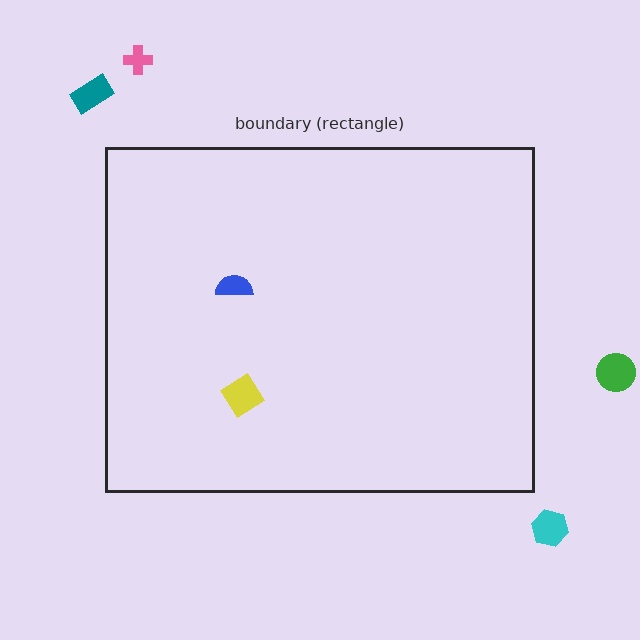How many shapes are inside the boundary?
2 inside, 4 outside.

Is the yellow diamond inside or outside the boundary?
Inside.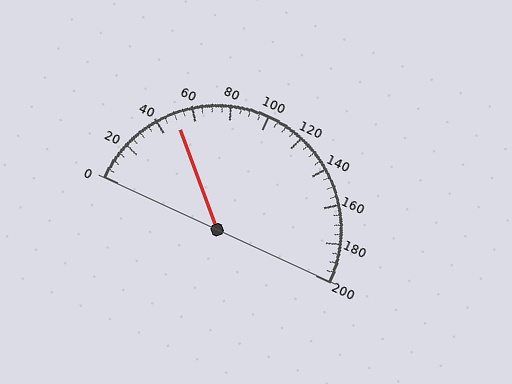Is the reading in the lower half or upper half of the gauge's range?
The reading is in the lower half of the range (0 to 200).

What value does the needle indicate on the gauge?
The needle indicates approximately 50.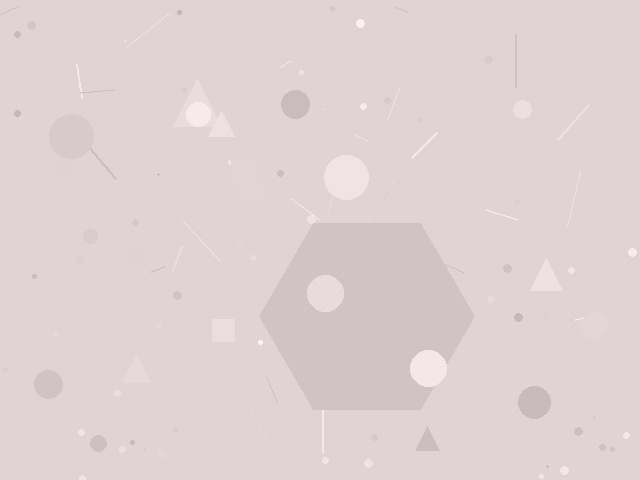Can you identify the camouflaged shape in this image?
The camouflaged shape is a hexagon.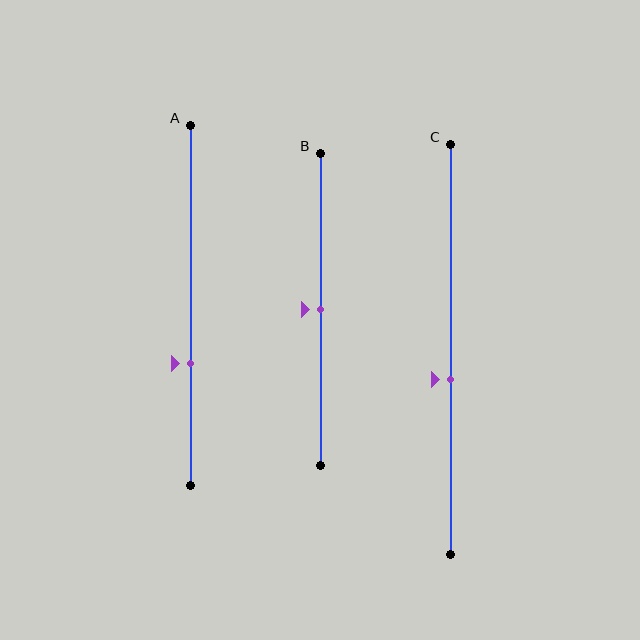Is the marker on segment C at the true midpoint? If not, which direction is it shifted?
No, the marker on segment C is shifted downward by about 7% of the segment length.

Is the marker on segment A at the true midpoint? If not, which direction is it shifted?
No, the marker on segment A is shifted downward by about 16% of the segment length.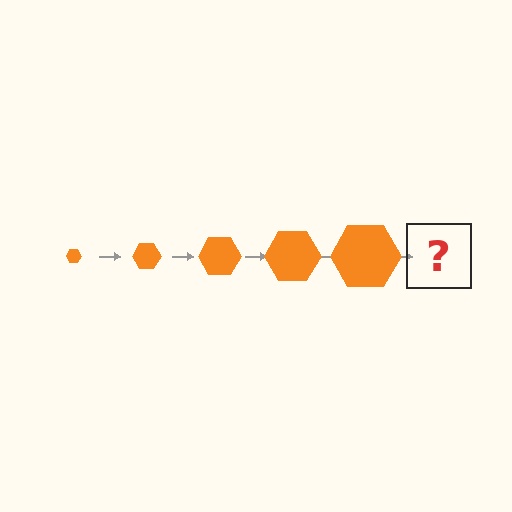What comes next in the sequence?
The next element should be an orange hexagon, larger than the previous one.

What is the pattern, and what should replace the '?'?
The pattern is that the hexagon gets progressively larger each step. The '?' should be an orange hexagon, larger than the previous one.